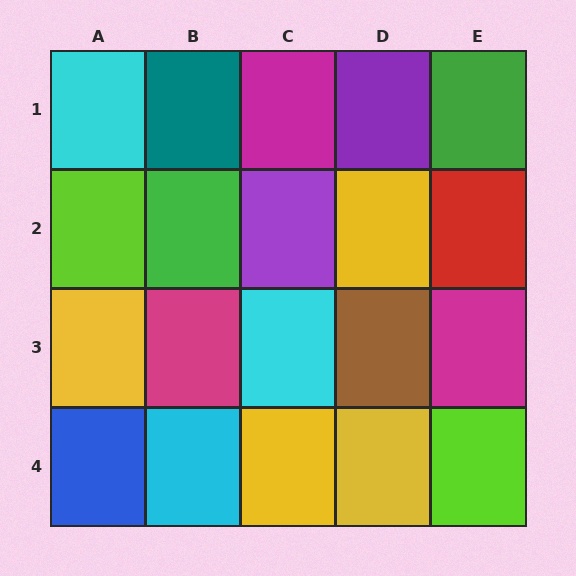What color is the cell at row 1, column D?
Purple.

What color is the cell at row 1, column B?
Teal.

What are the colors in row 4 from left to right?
Blue, cyan, yellow, yellow, lime.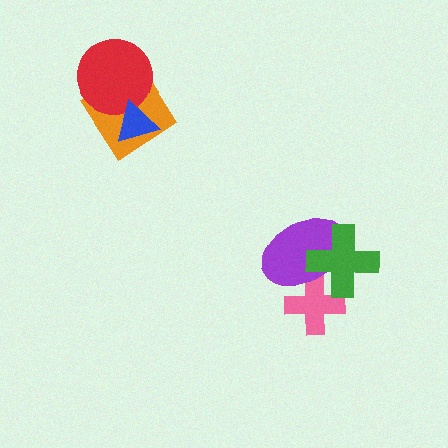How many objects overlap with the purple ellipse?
2 objects overlap with the purple ellipse.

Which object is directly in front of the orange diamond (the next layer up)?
The red circle is directly in front of the orange diamond.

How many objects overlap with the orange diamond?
2 objects overlap with the orange diamond.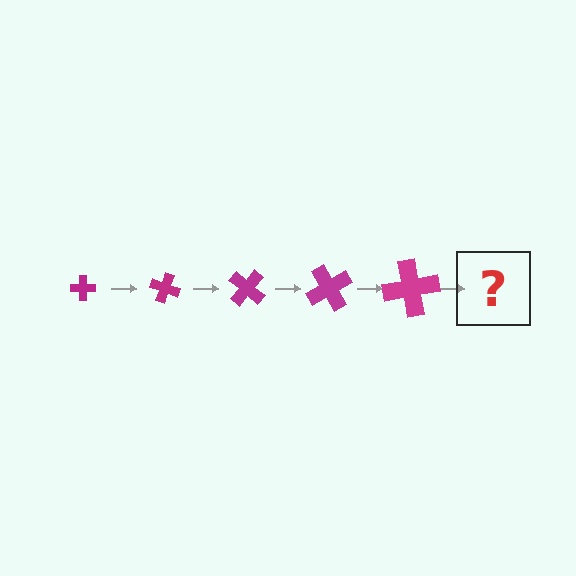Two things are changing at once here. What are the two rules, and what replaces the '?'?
The two rules are that the cross grows larger each step and it rotates 20 degrees each step. The '?' should be a cross, larger than the previous one and rotated 100 degrees from the start.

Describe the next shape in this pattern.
It should be a cross, larger than the previous one and rotated 100 degrees from the start.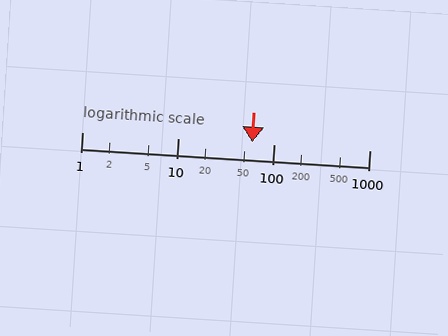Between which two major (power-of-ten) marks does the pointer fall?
The pointer is between 10 and 100.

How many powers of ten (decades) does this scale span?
The scale spans 3 decades, from 1 to 1000.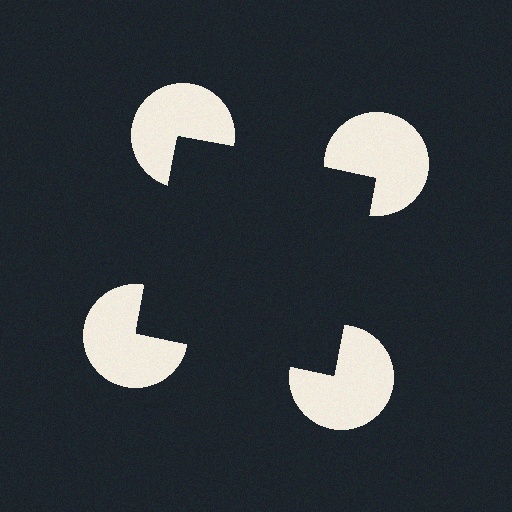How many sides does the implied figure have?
4 sides.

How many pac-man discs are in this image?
There are 4 — one at each vertex of the illusory square.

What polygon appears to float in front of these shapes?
An illusory square — its edges are inferred from the aligned wedge cuts in the pac-man discs, not physically drawn.